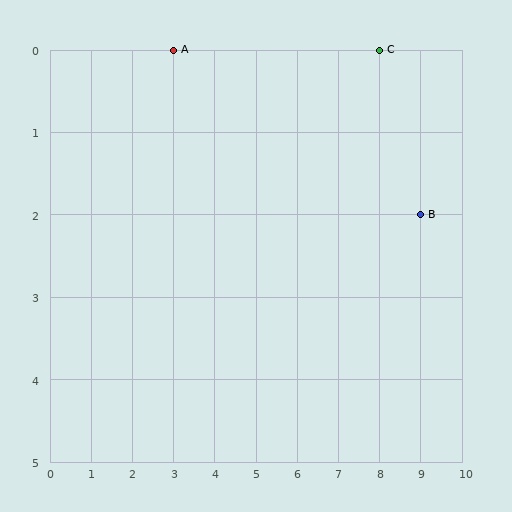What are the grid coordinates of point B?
Point B is at grid coordinates (9, 2).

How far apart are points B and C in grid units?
Points B and C are 1 column and 2 rows apart (about 2.2 grid units diagonally).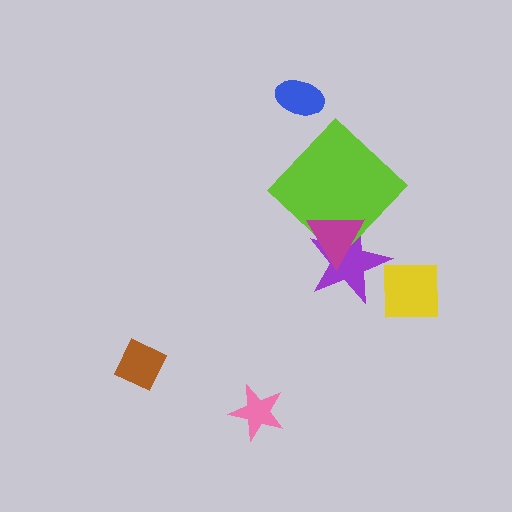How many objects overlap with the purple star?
3 objects overlap with the purple star.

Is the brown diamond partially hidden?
No, no other shape covers it.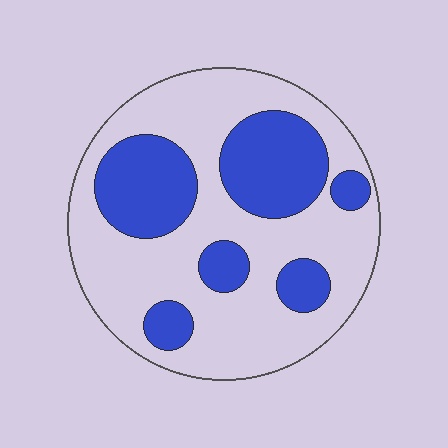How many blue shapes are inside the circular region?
6.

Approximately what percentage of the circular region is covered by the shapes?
Approximately 35%.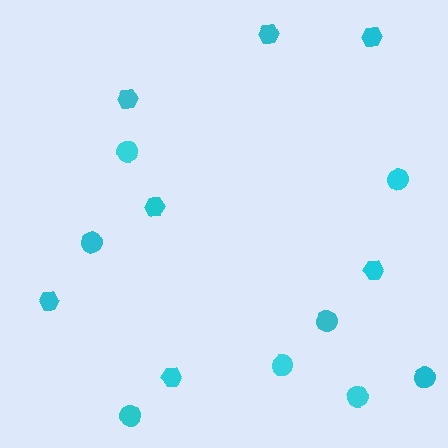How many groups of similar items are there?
There are 2 groups: one group of hexagons (7) and one group of circles (8).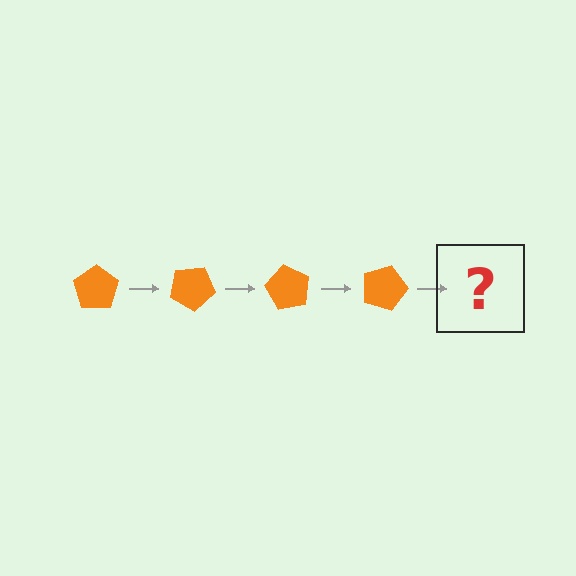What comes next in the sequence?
The next element should be an orange pentagon rotated 120 degrees.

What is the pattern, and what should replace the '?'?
The pattern is that the pentagon rotates 30 degrees each step. The '?' should be an orange pentagon rotated 120 degrees.